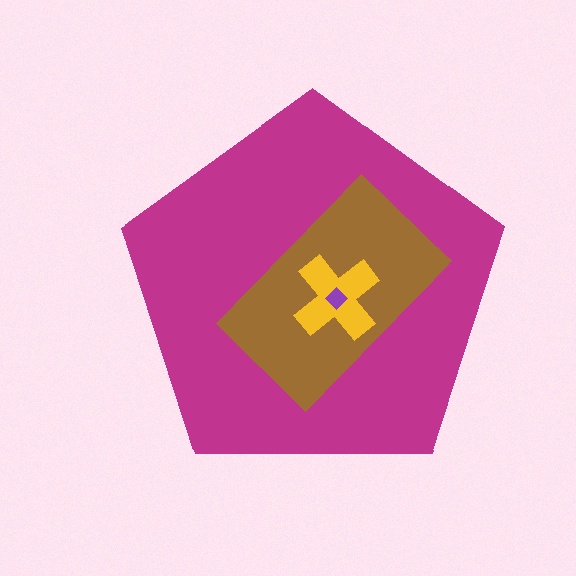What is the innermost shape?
The purple diamond.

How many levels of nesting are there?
4.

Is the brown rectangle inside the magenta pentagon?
Yes.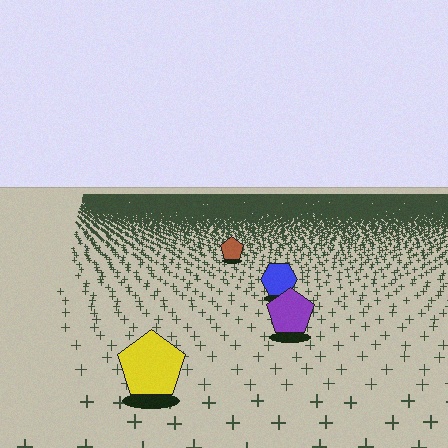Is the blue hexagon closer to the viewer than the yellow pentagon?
No. The yellow pentagon is closer — you can tell from the texture gradient: the ground texture is coarser near it.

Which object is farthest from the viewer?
The brown pentagon is farthest from the viewer. It appears smaller and the ground texture around it is denser.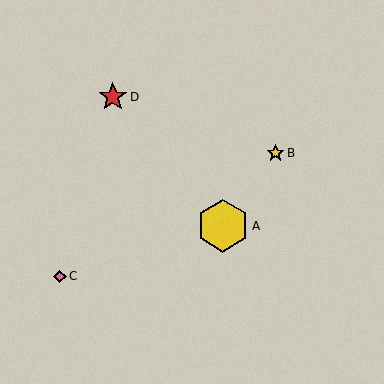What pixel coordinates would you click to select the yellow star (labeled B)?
Click at (275, 153) to select the yellow star B.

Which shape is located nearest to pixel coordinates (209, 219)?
The yellow hexagon (labeled A) at (223, 226) is nearest to that location.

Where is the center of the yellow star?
The center of the yellow star is at (275, 153).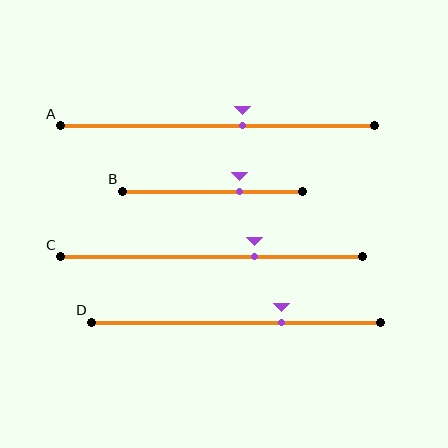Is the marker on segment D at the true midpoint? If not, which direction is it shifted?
No, the marker on segment D is shifted to the right by about 16% of the segment length.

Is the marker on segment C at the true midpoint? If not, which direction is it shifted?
No, the marker on segment C is shifted to the right by about 14% of the segment length.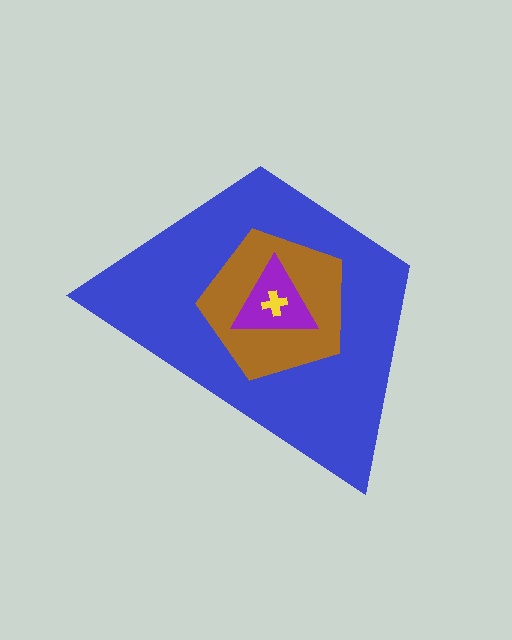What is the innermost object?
The yellow cross.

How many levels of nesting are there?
4.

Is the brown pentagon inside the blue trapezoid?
Yes.